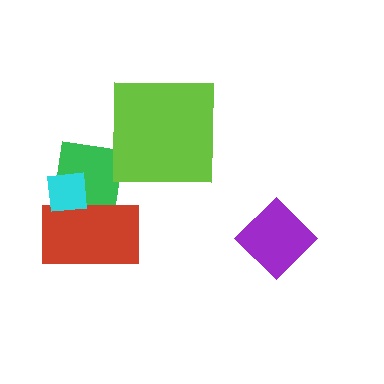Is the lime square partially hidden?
No, no other shape covers it.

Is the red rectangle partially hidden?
Yes, it is partially covered by another shape.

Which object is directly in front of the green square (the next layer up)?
The red rectangle is directly in front of the green square.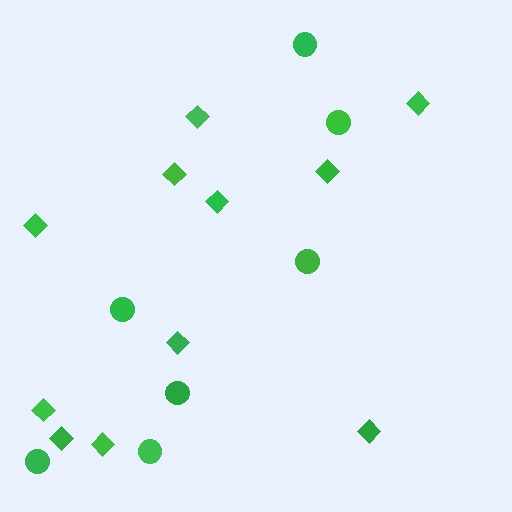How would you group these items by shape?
There are 2 groups: one group of circles (7) and one group of diamonds (11).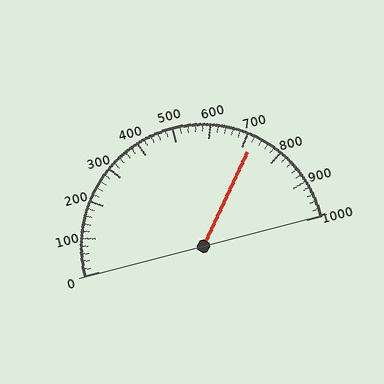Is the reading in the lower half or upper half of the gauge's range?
The reading is in the upper half of the range (0 to 1000).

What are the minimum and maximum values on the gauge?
The gauge ranges from 0 to 1000.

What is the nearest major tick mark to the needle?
The nearest major tick mark is 700.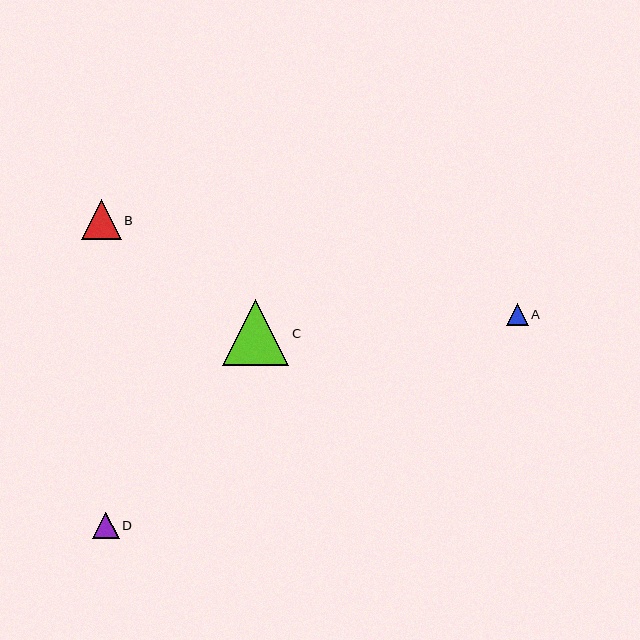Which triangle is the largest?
Triangle C is the largest with a size of approximately 66 pixels.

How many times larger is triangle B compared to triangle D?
Triangle B is approximately 1.5 times the size of triangle D.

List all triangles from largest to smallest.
From largest to smallest: C, B, D, A.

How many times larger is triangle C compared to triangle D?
Triangle C is approximately 2.5 times the size of triangle D.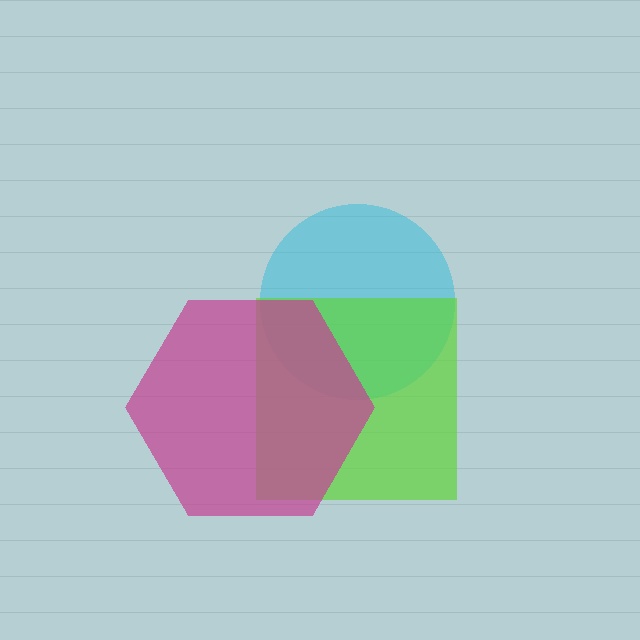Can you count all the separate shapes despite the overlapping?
Yes, there are 3 separate shapes.